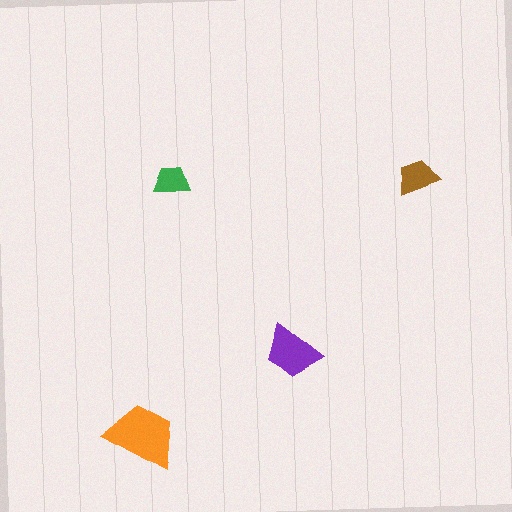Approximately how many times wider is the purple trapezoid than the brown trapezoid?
About 1.5 times wider.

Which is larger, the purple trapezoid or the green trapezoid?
The purple one.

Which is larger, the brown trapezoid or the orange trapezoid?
The orange one.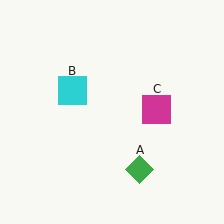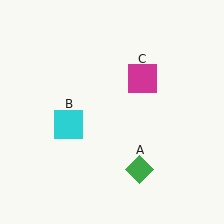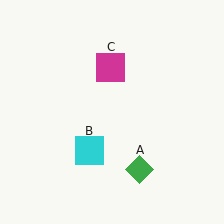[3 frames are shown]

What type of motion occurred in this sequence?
The cyan square (object B), magenta square (object C) rotated counterclockwise around the center of the scene.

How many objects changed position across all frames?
2 objects changed position: cyan square (object B), magenta square (object C).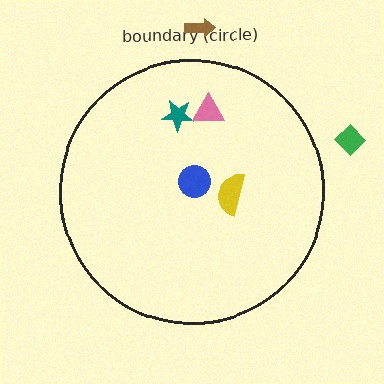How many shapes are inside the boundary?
4 inside, 2 outside.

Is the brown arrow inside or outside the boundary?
Outside.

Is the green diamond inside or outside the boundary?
Outside.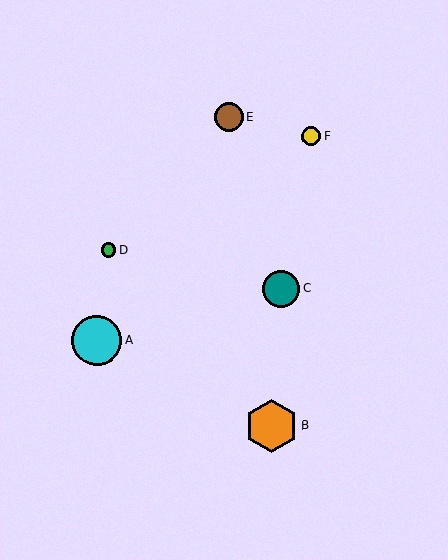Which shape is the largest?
The orange hexagon (labeled B) is the largest.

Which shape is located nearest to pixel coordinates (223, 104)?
The brown circle (labeled E) at (229, 117) is nearest to that location.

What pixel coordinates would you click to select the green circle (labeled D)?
Click at (108, 250) to select the green circle D.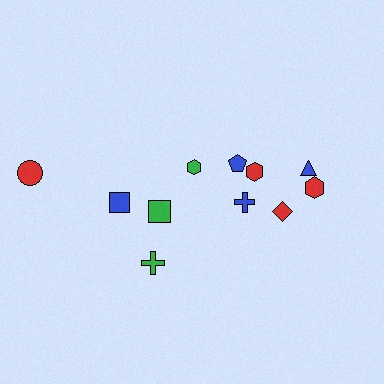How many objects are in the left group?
There are 4 objects.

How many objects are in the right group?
There are 7 objects.